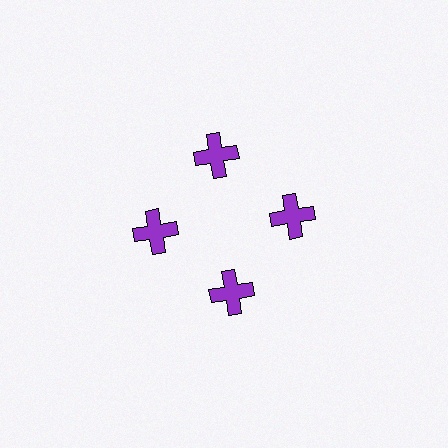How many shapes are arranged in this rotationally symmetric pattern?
There are 4 shapes, arranged in 4 groups of 1.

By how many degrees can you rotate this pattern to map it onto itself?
The pattern maps onto itself every 90 degrees of rotation.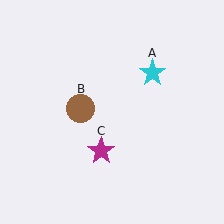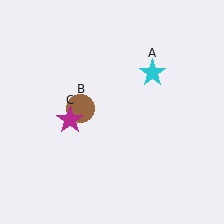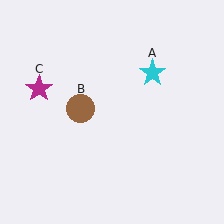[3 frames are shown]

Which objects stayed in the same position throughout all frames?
Cyan star (object A) and brown circle (object B) remained stationary.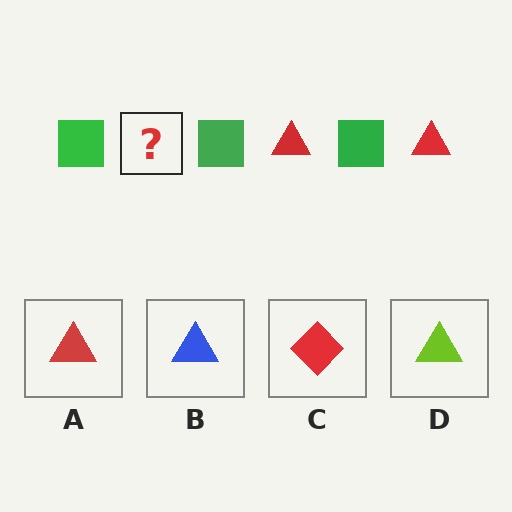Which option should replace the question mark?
Option A.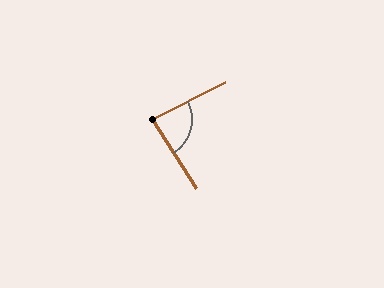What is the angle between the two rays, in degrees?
Approximately 85 degrees.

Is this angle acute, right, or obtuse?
It is acute.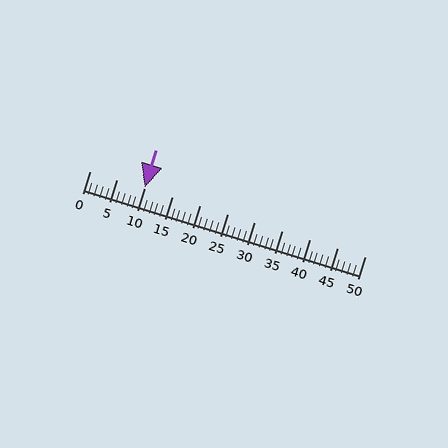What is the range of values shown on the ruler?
The ruler shows values from 0 to 50.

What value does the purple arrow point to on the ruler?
The purple arrow points to approximately 10.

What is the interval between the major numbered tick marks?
The major tick marks are spaced 5 units apart.